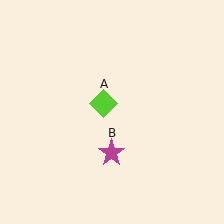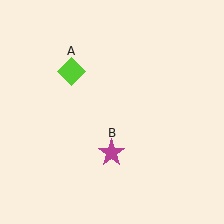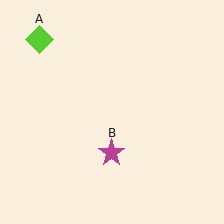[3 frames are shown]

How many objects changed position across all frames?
1 object changed position: lime diamond (object A).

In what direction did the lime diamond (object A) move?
The lime diamond (object A) moved up and to the left.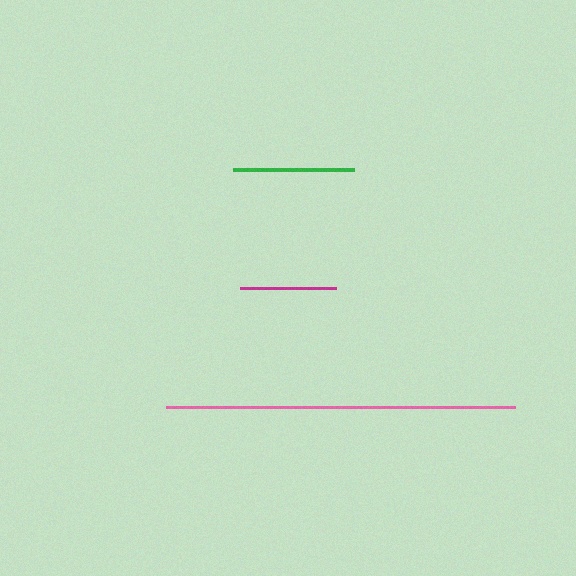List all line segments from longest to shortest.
From longest to shortest: pink, green, magenta.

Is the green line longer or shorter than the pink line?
The pink line is longer than the green line.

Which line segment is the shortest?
The magenta line is the shortest at approximately 96 pixels.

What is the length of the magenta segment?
The magenta segment is approximately 96 pixels long.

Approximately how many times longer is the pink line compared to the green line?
The pink line is approximately 2.9 times the length of the green line.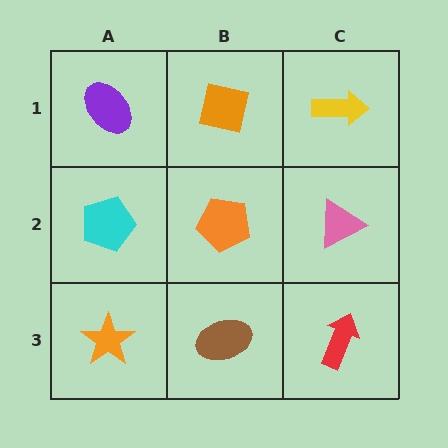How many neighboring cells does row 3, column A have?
2.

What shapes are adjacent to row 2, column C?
A yellow arrow (row 1, column C), a red arrow (row 3, column C), an orange pentagon (row 2, column B).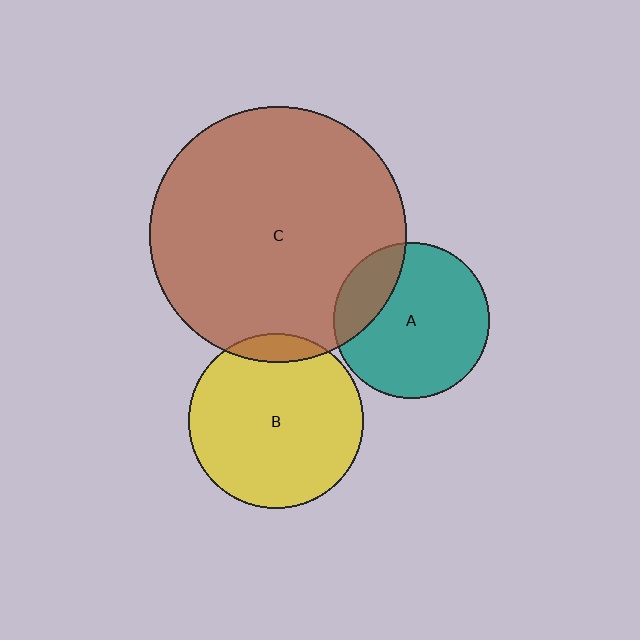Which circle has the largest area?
Circle C (brown).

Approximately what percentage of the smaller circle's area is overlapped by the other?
Approximately 20%.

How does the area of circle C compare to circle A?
Approximately 2.7 times.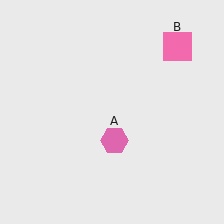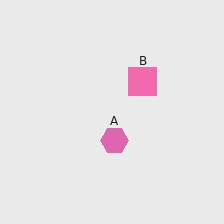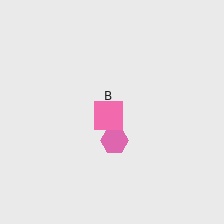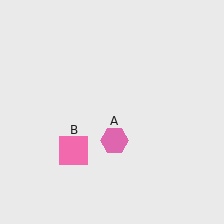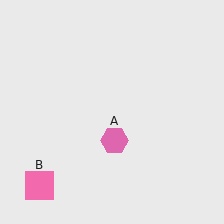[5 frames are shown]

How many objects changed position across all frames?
1 object changed position: pink square (object B).